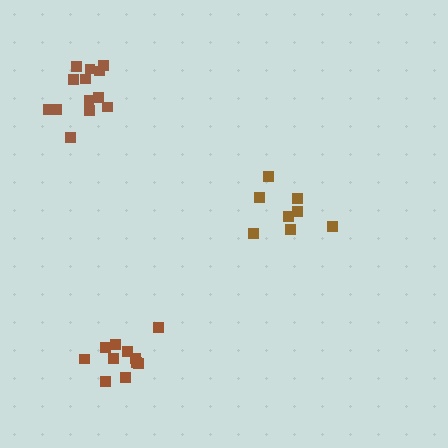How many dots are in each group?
Group 1: 13 dots, Group 2: 8 dots, Group 3: 11 dots (32 total).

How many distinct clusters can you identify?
There are 3 distinct clusters.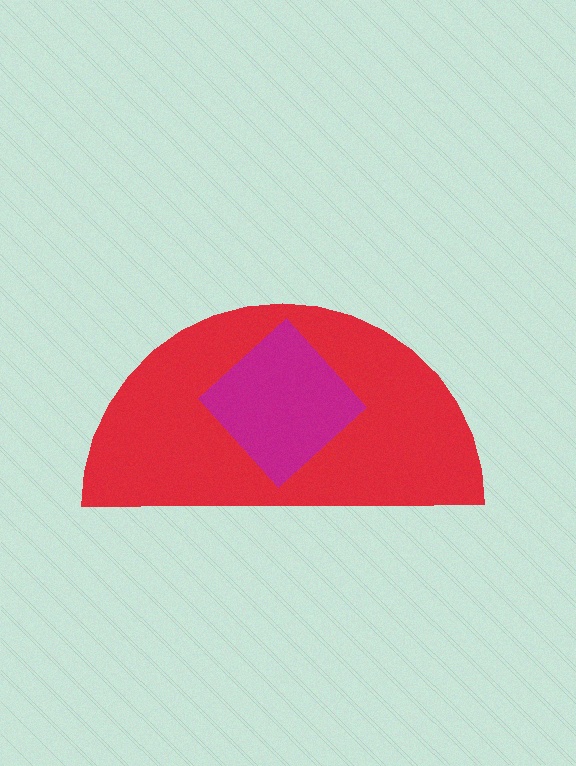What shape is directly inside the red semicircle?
The magenta diamond.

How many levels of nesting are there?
2.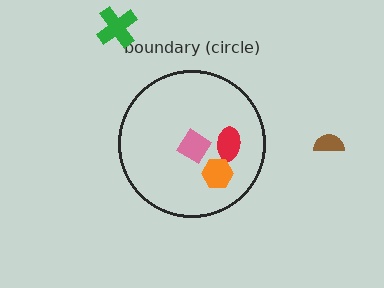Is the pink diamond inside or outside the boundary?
Inside.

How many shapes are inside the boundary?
3 inside, 2 outside.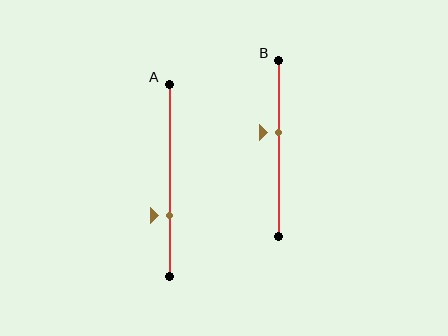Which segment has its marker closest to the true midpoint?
Segment B has its marker closest to the true midpoint.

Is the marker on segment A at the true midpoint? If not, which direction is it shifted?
No, the marker on segment A is shifted downward by about 19% of the segment length.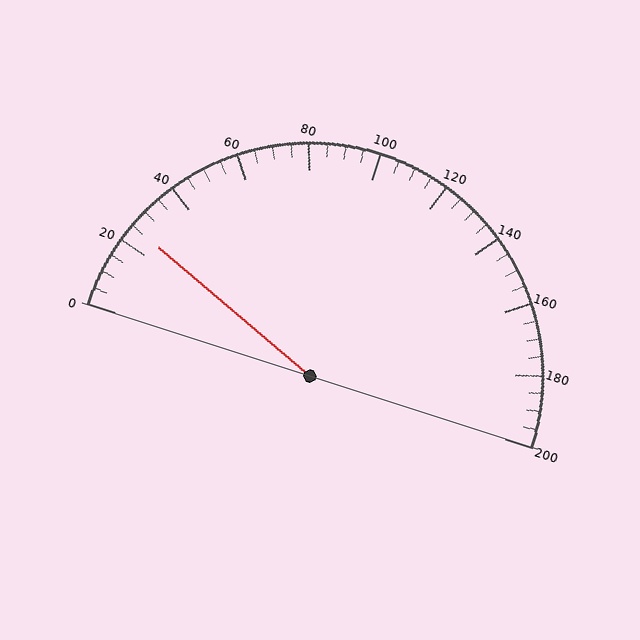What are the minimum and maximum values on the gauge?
The gauge ranges from 0 to 200.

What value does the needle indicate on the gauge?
The needle indicates approximately 25.